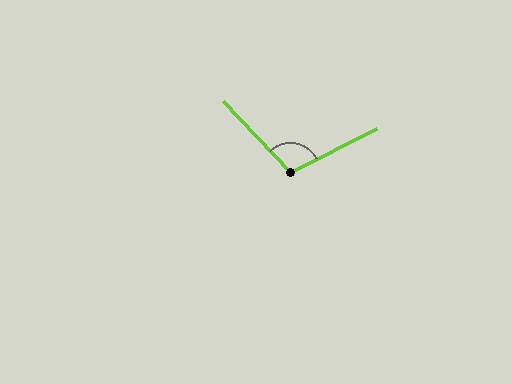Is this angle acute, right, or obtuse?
It is obtuse.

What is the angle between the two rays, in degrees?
Approximately 106 degrees.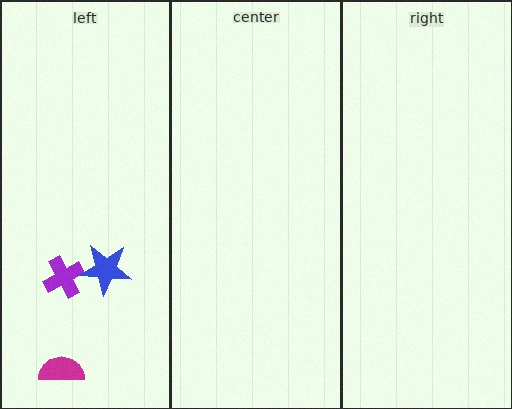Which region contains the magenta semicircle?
The left region.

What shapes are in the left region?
The purple cross, the magenta semicircle, the blue star.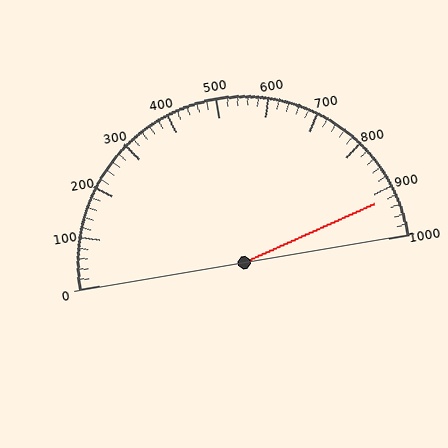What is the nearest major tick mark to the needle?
The nearest major tick mark is 900.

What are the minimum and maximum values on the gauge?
The gauge ranges from 0 to 1000.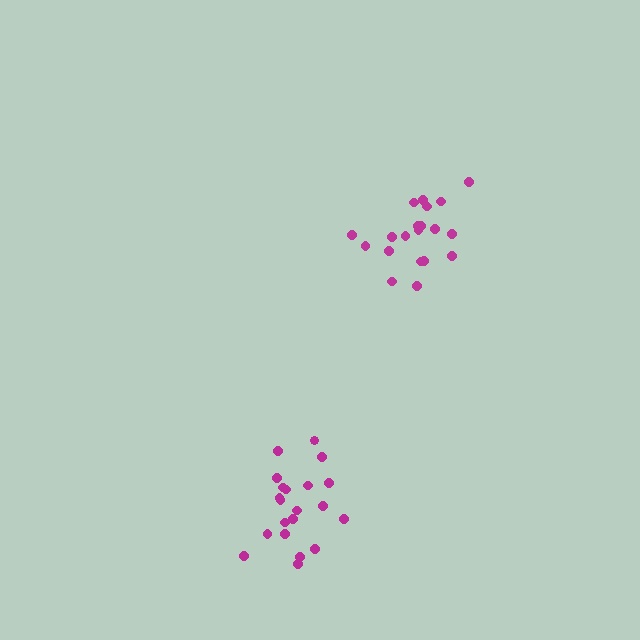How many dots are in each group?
Group 1: 21 dots, Group 2: 20 dots (41 total).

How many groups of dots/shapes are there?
There are 2 groups.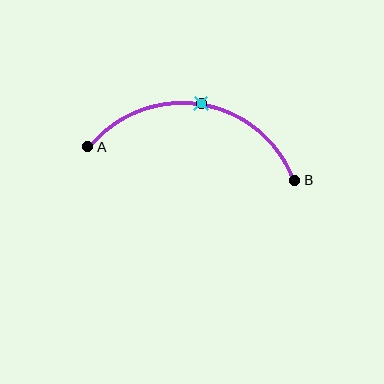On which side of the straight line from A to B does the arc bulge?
The arc bulges above the straight line connecting A and B.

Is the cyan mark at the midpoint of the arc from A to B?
Yes. The cyan mark lies on the arc at equal arc-length from both A and B — it is the arc midpoint.